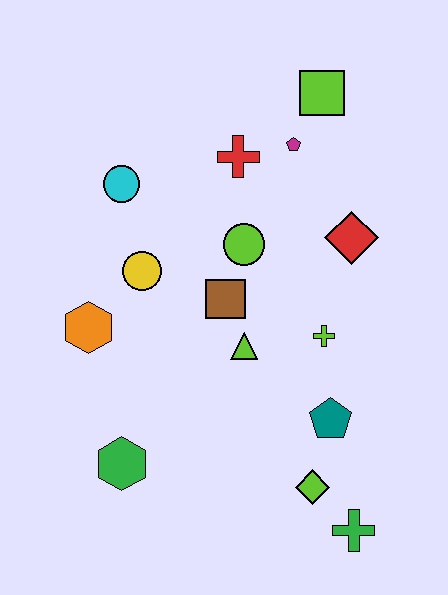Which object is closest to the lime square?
The magenta pentagon is closest to the lime square.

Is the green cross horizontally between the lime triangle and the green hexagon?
No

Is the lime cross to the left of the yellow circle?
No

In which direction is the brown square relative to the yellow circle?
The brown square is to the right of the yellow circle.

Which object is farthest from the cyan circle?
The green cross is farthest from the cyan circle.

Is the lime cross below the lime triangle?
No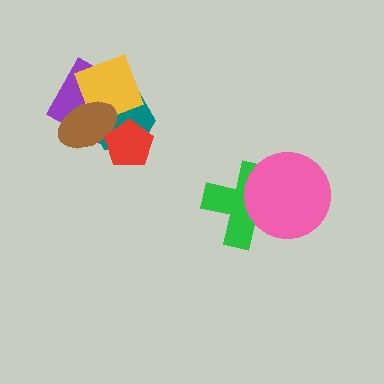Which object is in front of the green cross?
The pink circle is in front of the green cross.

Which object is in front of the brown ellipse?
The red pentagon is in front of the brown ellipse.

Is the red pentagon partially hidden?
No, no other shape covers it.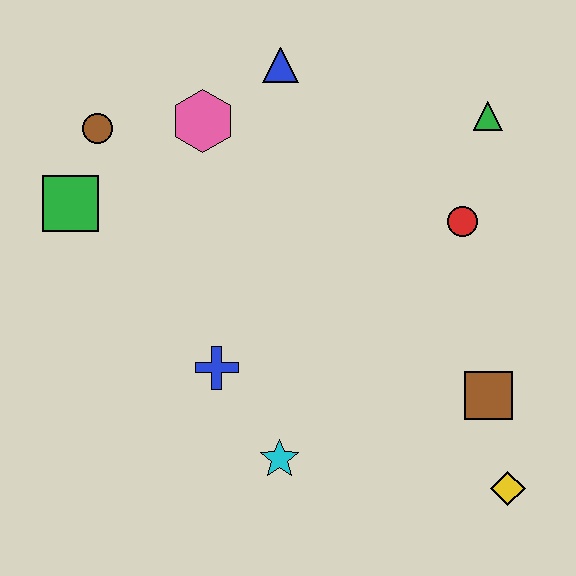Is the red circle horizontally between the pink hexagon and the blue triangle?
No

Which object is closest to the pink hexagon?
The blue triangle is closest to the pink hexagon.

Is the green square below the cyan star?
No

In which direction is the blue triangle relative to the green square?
The blue triangle is to the right of the green square.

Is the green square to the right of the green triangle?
No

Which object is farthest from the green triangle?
The green square is farthest from the green triangle.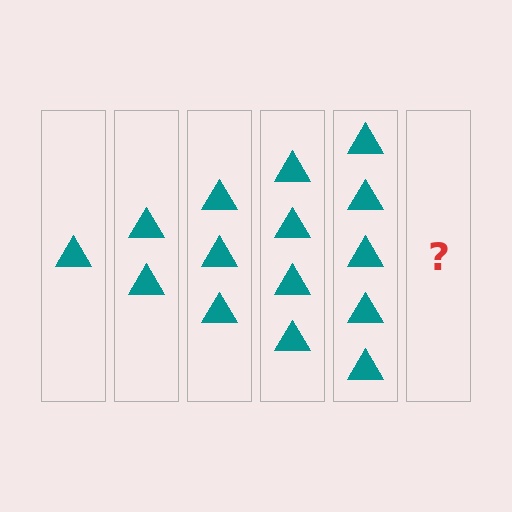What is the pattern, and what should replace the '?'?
The pattern is that each step adds one more triangle. The '?' should be 6 triangles.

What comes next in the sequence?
The next element should be 6 triangles.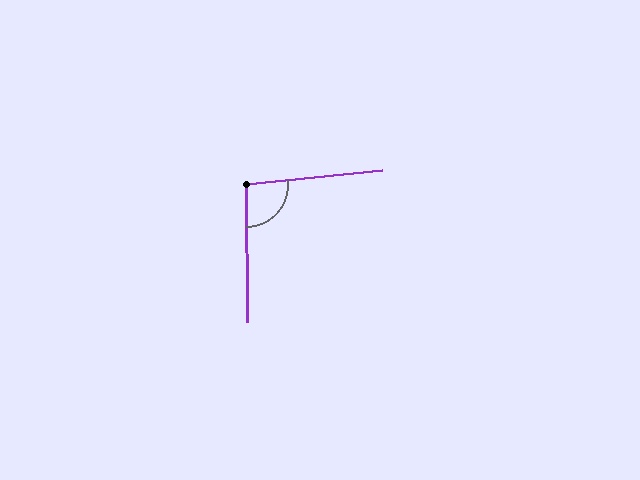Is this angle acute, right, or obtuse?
It is obtuse.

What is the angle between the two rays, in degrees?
Approximately 95 degrees.